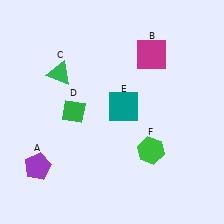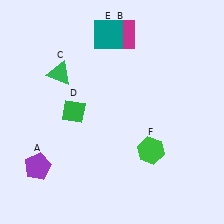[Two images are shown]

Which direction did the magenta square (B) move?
The magenta square (B) moved left.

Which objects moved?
The objects that moved are: the magenta square (B), the teal square (E).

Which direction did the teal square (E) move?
The teal square (E) moved up.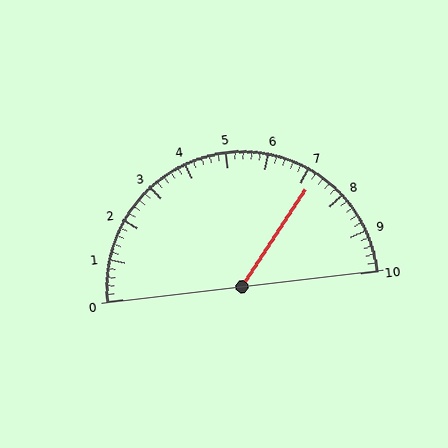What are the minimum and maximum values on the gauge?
The gauge ranges from 0 to 10.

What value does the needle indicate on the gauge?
The needle indicates approximately 7.2.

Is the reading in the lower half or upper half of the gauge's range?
The reading is in the upper half of the range (0 to 10).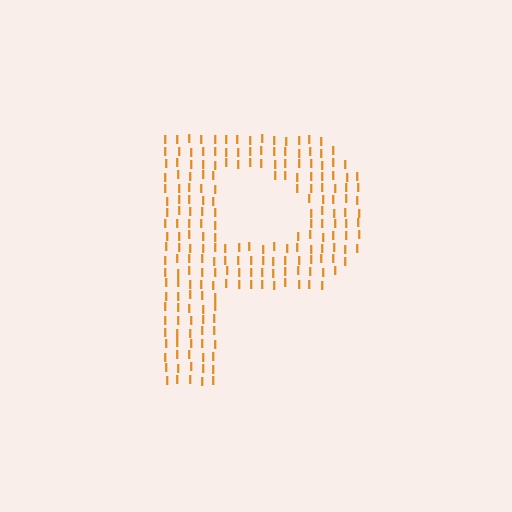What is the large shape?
The large shape is the letter P.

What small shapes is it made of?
It is made of small letter I's.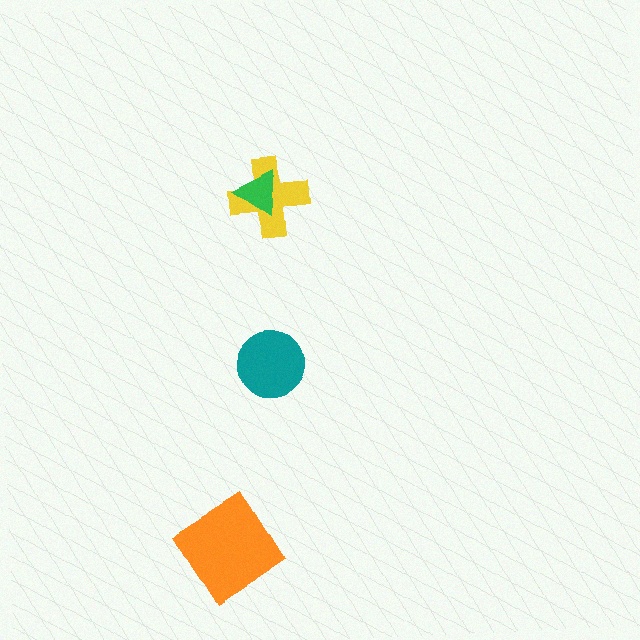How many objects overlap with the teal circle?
0 objects overlap with the teal circle.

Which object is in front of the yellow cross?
The green triangle is in front of the yellow cross.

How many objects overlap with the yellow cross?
1 object overlaps with the yellow cross.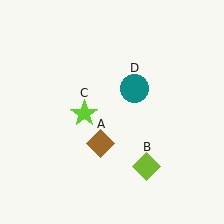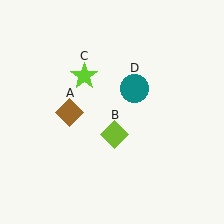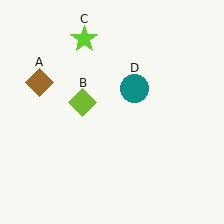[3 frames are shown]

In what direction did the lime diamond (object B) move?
The lime diamond (object B) moved up and to the left.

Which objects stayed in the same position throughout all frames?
Teal circle (object D) remained stationary.